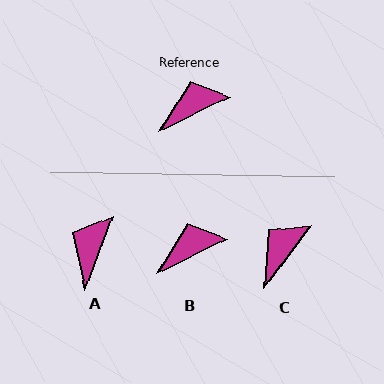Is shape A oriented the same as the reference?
No, it is off by about 43 degrees.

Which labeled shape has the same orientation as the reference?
B.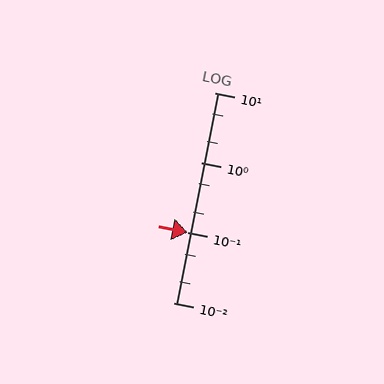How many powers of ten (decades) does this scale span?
The scale spans 3 decades, from 0.01 to 10.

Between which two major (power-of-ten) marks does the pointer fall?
The pointer is between 0.1 and 1.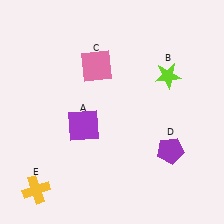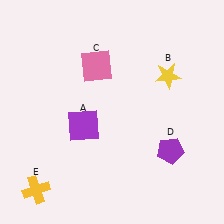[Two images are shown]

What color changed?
The star (B) changed from lime in Image 1 to yellow in Image 2.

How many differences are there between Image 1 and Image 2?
There is 1 difference between the two images.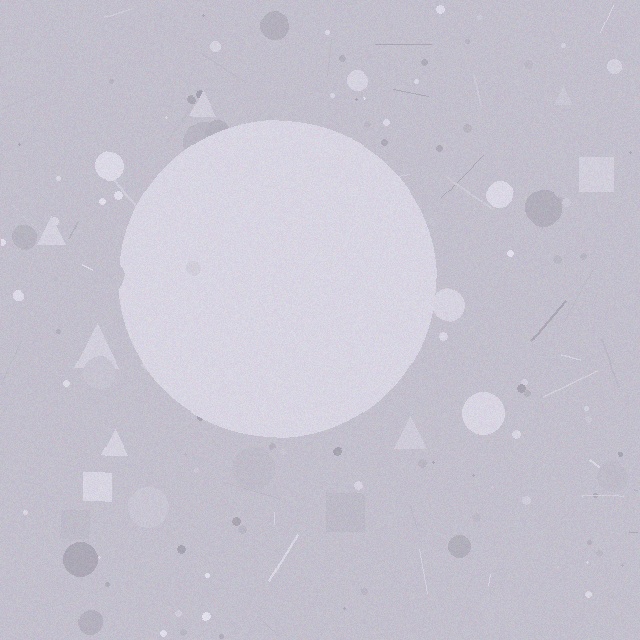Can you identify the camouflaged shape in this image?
The camouflaged shape is a circle.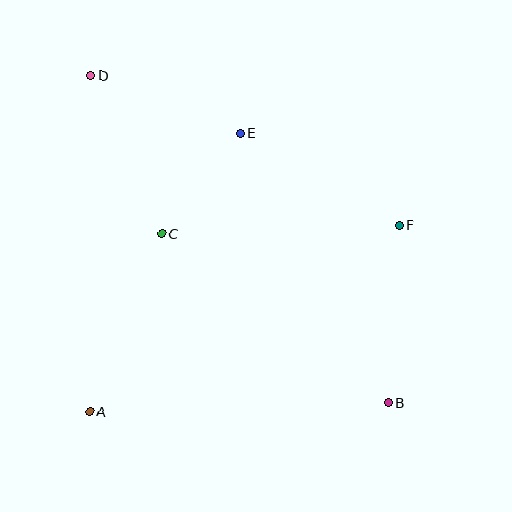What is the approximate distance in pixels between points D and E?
The distance between D and E is approximately 160 pixels.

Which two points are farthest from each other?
Points B and D are farthest from each other.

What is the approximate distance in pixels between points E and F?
The distance between E and F is approximately 184 pixels.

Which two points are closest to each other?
Points C and E are closest to each other.